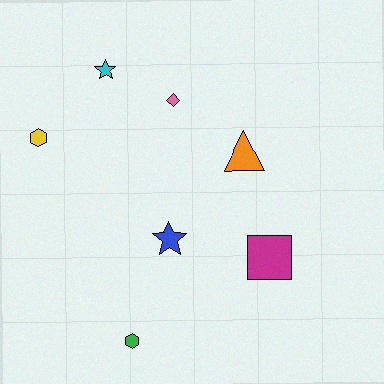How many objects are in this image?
There are 7 objects.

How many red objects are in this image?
There are no red objects.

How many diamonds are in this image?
There is 1 diamond.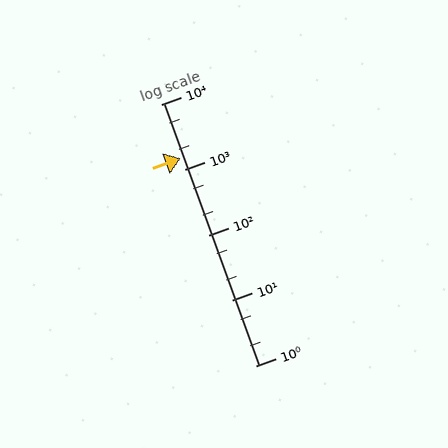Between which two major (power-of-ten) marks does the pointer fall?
The pointer is between 1000 and 10000.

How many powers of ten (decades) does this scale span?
The scale spans 4 decades, from 1 to 10000.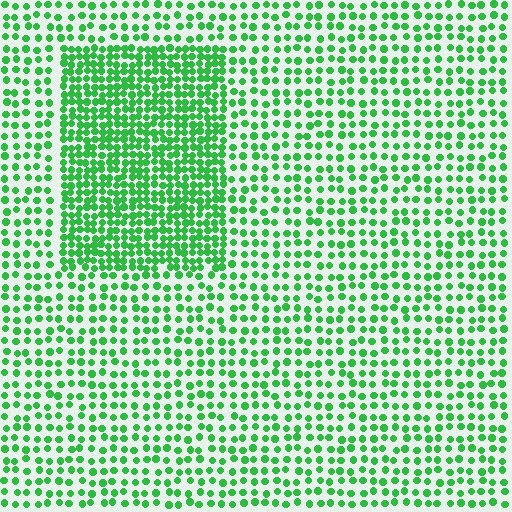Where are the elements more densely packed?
The elements are more densely packed inside the rectangle boundary.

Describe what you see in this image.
The image contains small green elements arranged at two different densities. A rectangle-shaped region is visible where the elements are more densely packed than the surrounding area.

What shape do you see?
I see a rectangle.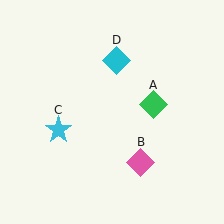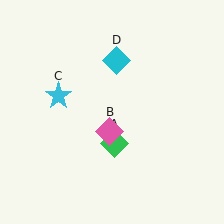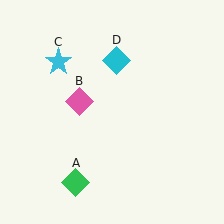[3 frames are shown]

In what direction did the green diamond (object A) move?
The green diamond (object A) moved down and to the left.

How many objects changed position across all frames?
3 objects changed position: green diamond (object A), pink diamond (object B), cyan star (object C).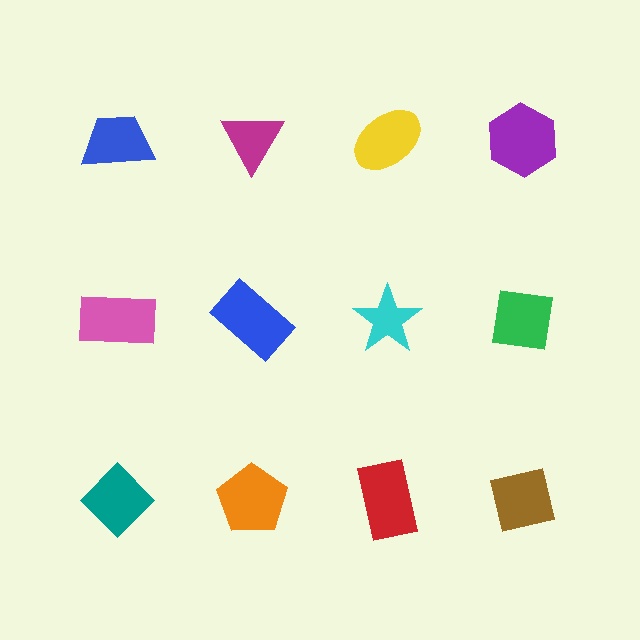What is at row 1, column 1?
A blue trapezoid.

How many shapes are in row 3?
4 shapes.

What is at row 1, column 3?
A yellow ellipse.